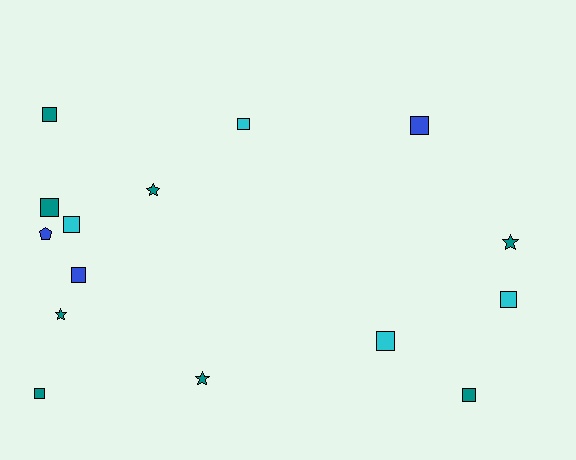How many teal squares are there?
There are 4 teal squares.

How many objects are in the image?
There are 15 objects.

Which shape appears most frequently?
Square, with 10 objects.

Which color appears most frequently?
Teal, with 8 objects.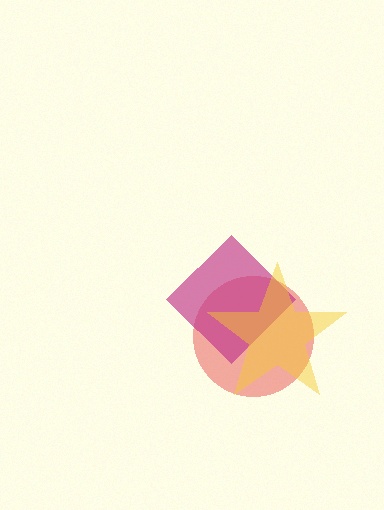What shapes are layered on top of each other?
The layered shapes are: a red circle, a magenta diamond, a yellow star.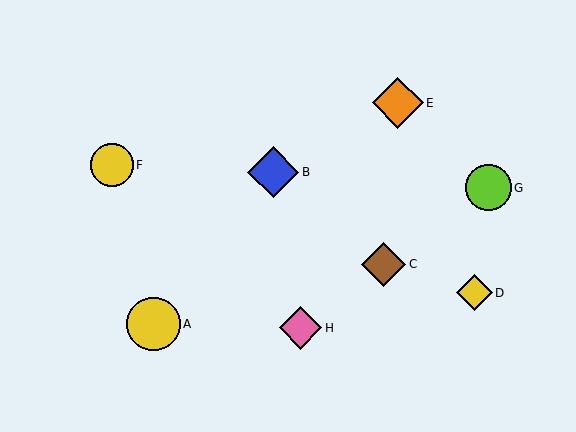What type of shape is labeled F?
Shape F is a yellow circle.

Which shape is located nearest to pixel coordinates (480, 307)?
The yellow diamond (labeled D) at (474, 293) is nearest to that location.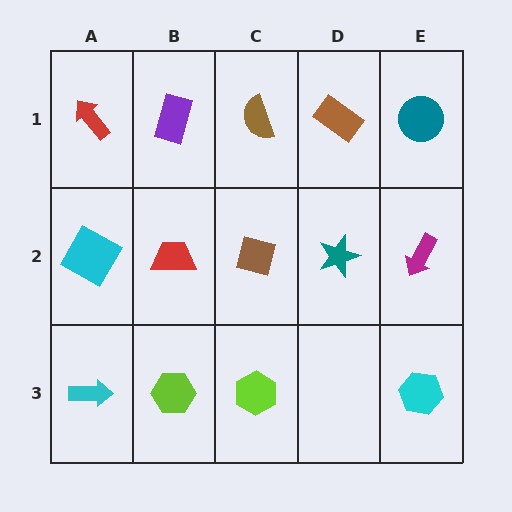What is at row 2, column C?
A brown square.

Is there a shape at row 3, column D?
No, that cell is empty.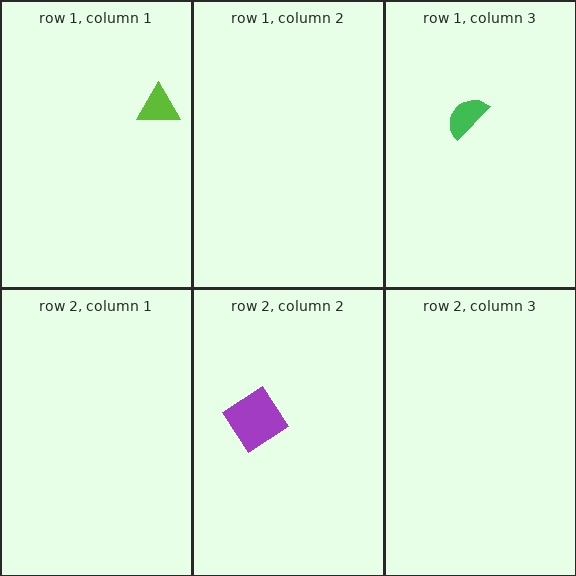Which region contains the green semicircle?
The row 1, column 3 region.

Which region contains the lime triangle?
The row 1, column 1 region.